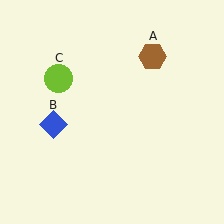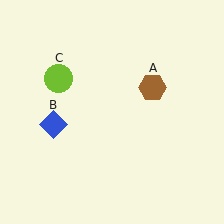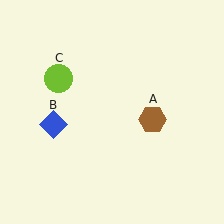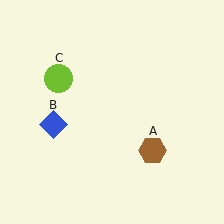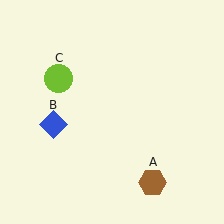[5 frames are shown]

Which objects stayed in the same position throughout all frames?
Blue diamond (object B) and lime circle (object C) remained stationary.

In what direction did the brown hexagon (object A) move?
The brown hexagon (object A) moved down.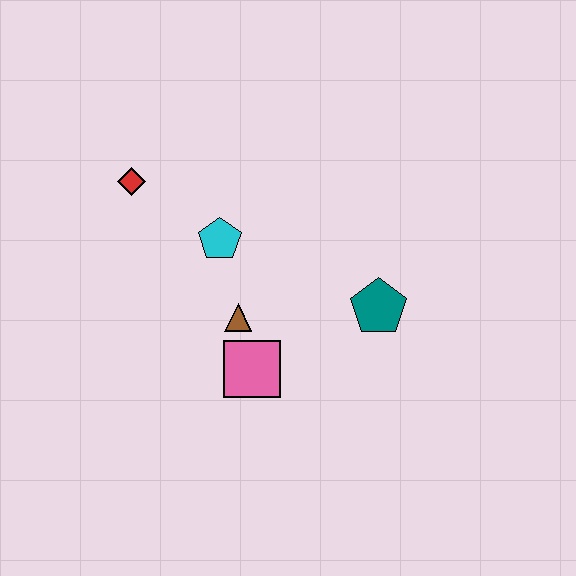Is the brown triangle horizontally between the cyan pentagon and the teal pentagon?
Yes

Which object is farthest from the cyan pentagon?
The teal pentagon is farthest from the cyan pentagon.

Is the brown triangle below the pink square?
No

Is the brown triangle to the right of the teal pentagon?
No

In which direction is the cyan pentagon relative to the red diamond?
The cyan pentagon is to the right of the red diamond.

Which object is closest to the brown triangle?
The pink square is closest to the brown triangle.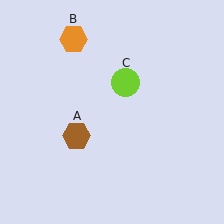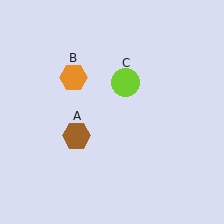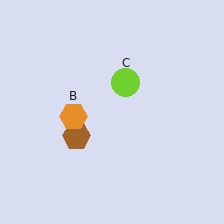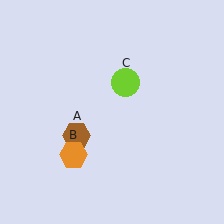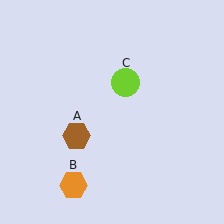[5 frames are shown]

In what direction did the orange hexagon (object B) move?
The orange hexagon (object B) moved down.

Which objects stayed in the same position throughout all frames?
Brown hexagon (object A) and lime circle (object C) remained stationary.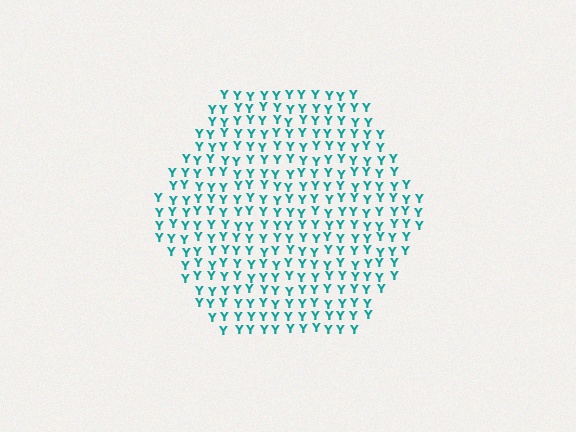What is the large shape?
The large shape is a hexagon.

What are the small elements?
The small elements are letter Y's.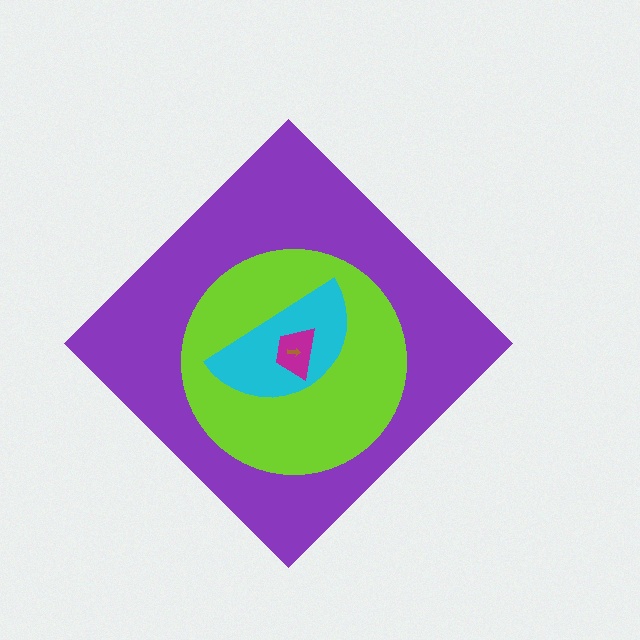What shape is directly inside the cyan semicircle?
The magenta trapezoid.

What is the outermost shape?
The purple diamond.